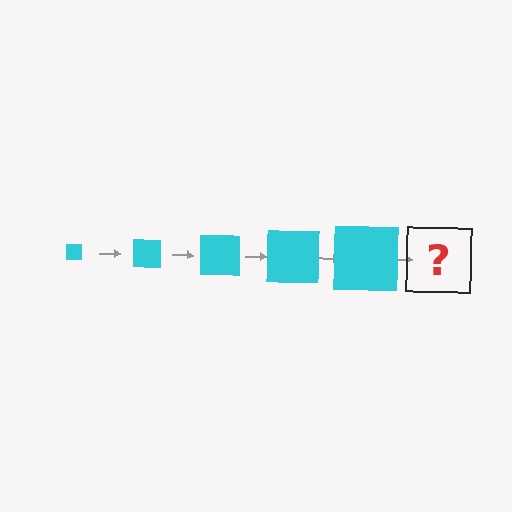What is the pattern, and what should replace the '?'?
The pattern is that the square gets progressively larger each step. The '?' should be a cyan square, larger than the previous one.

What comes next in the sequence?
The next element should be a cyan square, larger than the previous one.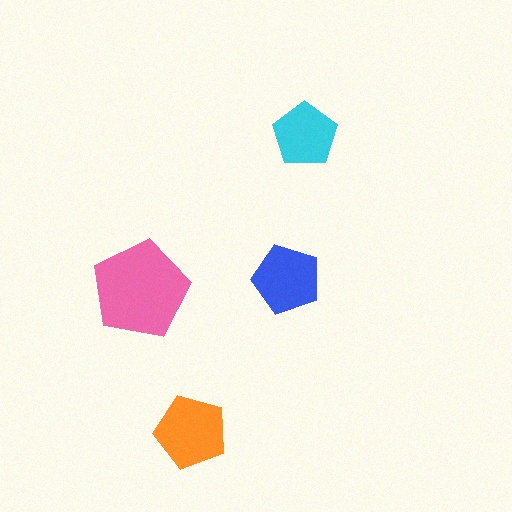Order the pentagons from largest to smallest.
the pink one, the orange one, the blue one, the cyan one.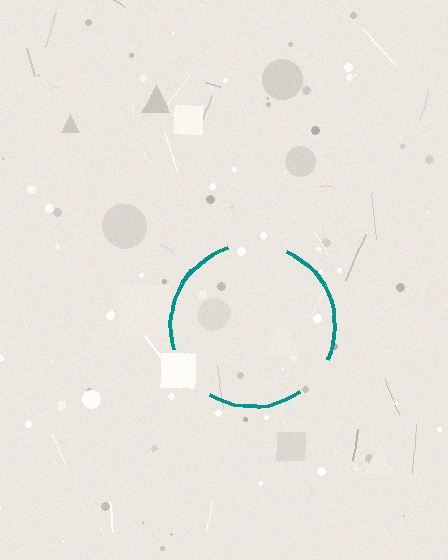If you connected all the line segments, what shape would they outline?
They would outline a circle.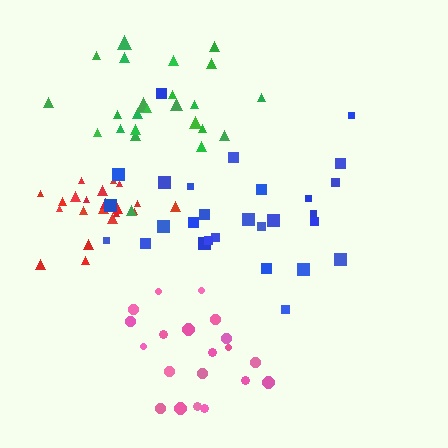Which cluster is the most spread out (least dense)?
Blue.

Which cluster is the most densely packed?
Red.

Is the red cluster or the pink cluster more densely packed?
Red.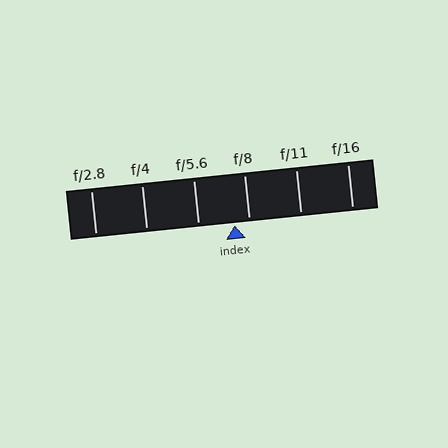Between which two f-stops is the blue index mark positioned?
The index mark is between f/5.6 and f/8.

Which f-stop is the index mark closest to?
The index mark is closest to f/8.